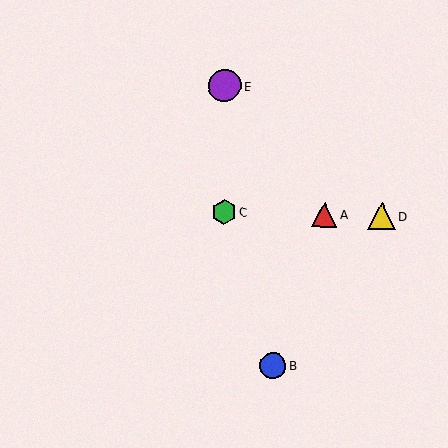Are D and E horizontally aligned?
No, D is at y≈216 and E is at y≈86.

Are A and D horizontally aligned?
Yes, both are at y≈215.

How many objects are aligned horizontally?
3 objects (A, C, D) are aligned horizontally.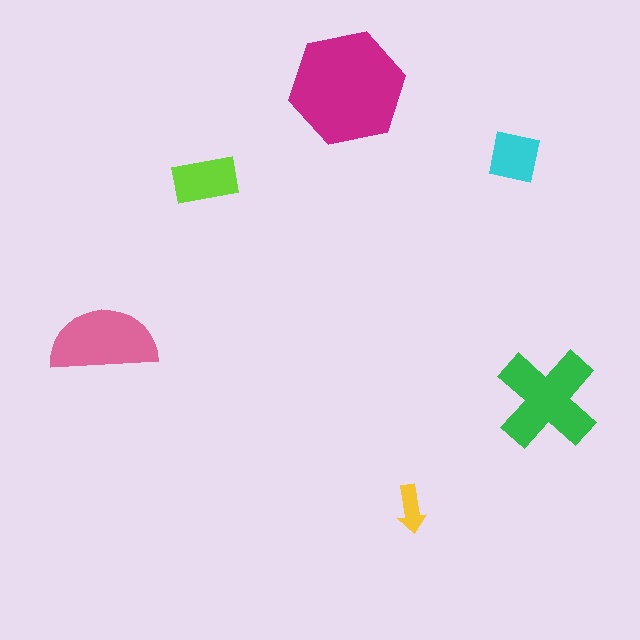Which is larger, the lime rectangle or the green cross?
The green cross.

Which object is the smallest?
The yellow arrow.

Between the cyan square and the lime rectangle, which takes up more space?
The lime rectangle.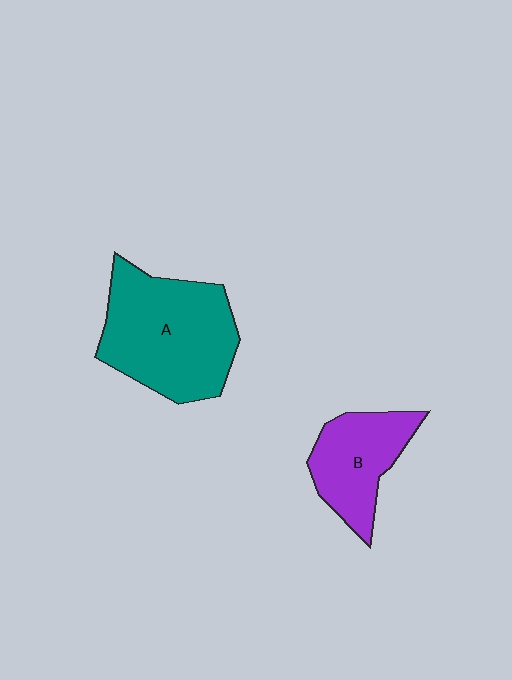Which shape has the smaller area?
Shape B (purple).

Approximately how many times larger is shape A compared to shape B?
Approximately 1.7 times.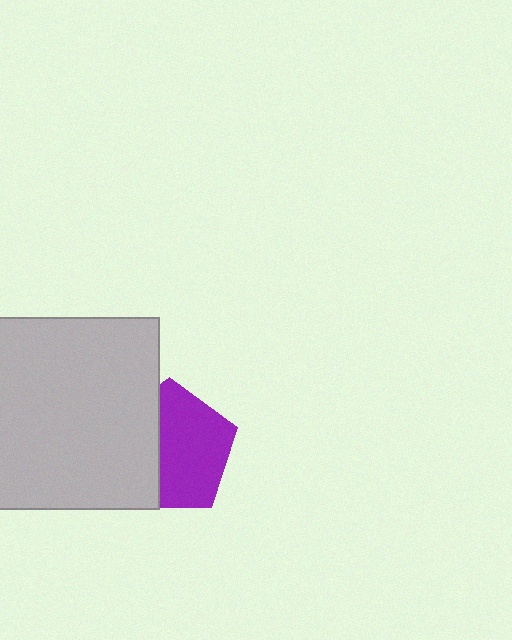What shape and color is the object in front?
The object in front is a light gray square.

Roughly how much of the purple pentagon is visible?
About half of it is visible (roughly 60%).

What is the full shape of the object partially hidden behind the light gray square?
The partially hidden object is a purple pentagon.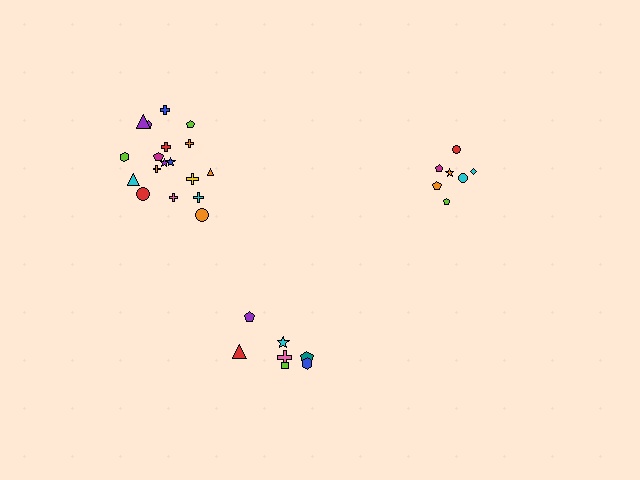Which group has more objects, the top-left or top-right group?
The top-left group.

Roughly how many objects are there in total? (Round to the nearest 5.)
Roughly 30 objects in total.